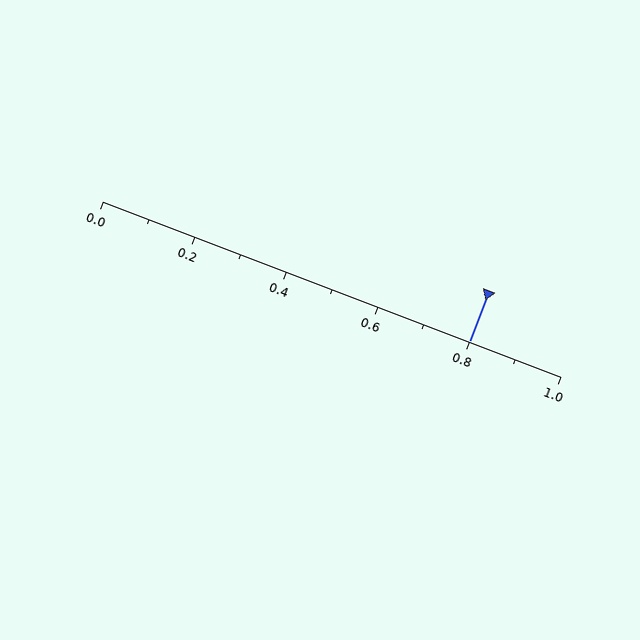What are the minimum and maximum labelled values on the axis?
The axis runs from 0.0 to 1.0.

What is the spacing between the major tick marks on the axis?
The major ticks are spaced 0.2 apart.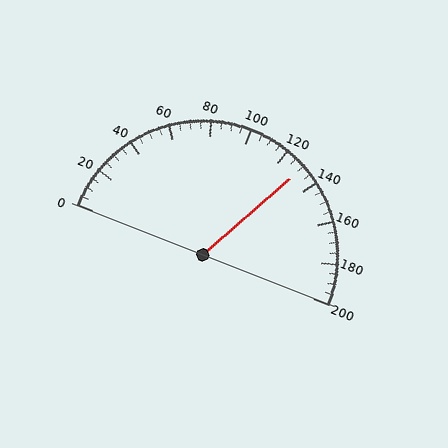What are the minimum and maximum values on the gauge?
The gauge ranges from 0 to 200.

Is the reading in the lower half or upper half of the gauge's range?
The reading is in the upper half of the range (0 to 200).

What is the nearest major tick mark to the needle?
The nearest major tick mark is 120.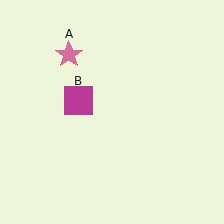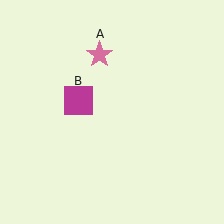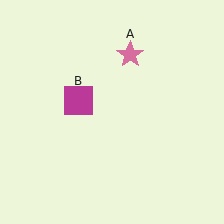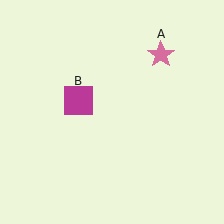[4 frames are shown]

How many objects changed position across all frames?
1 object changed position: pink star (object A).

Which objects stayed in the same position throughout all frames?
Magenta square (object B) remained stationary.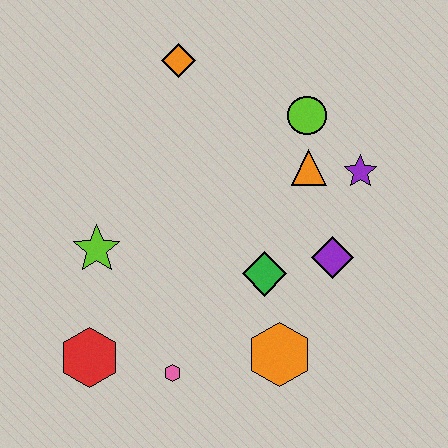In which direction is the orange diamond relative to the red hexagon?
The orange diamond is above the red hexagon.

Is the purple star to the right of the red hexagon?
Yes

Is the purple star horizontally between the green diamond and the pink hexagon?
No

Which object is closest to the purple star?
The orange triangle is closest to the purple star.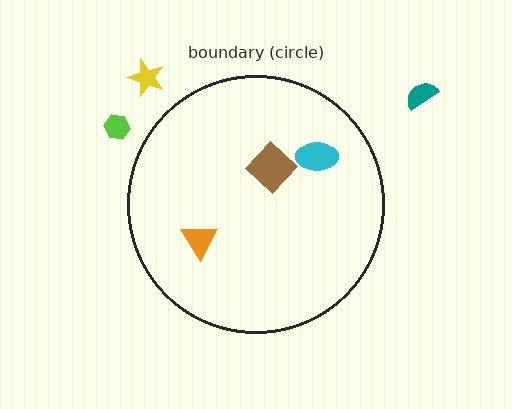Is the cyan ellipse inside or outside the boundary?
Inside.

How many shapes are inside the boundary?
3 inside, 3 outside.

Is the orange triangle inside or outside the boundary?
Inside.